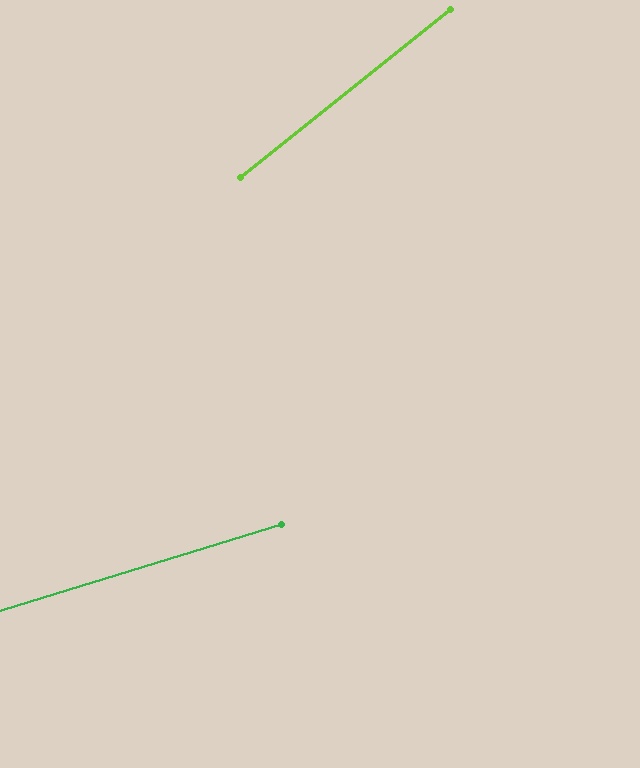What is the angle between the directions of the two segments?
Approximately 22 degrees.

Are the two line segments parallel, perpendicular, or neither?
Neither parallel nor perpendicular — they differ by about 22°.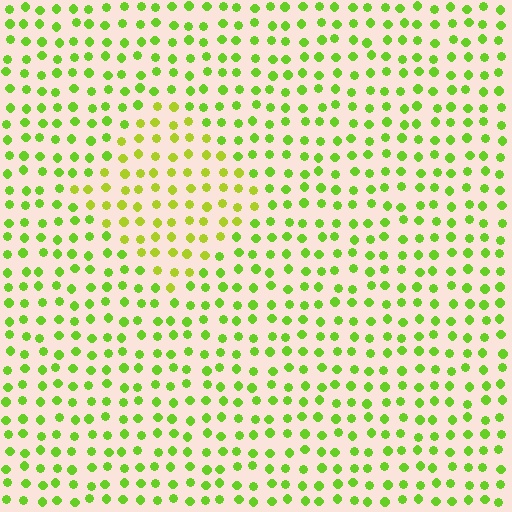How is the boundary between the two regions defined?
The boundary is defined purely by a slight shift in hue (about 24 degrees). Spacing, size, and orientation are identical on both sides.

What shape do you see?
I see a diamond.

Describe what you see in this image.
The image is filled with small lime elements in a uniform arrangement. A diamond-shaped region is visible where the elements are tinted to a slightly different hue, forming a subtle color boundary.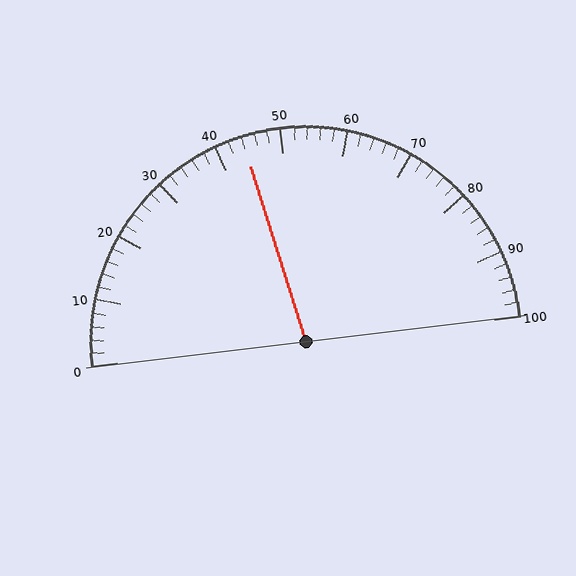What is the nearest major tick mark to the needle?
The nearest major tick mark is 40.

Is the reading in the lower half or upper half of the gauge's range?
The reading is in the lower half of the range (0 to 100).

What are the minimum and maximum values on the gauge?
The gauge ranges from 0 to 100.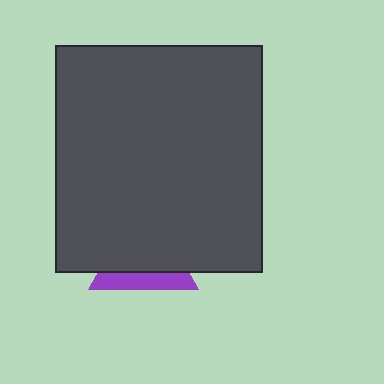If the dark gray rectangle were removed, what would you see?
You would see the complete purple triangle.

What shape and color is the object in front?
The object in front is a dark gray rectangle.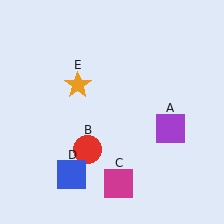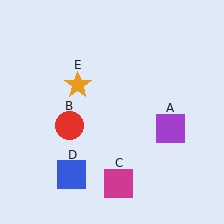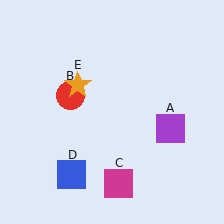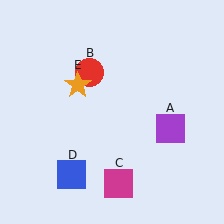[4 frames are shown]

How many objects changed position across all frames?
1 object changed position: red circle (object B).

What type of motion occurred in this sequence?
The red circle (object B) rotated clockwise around the center of the scene.